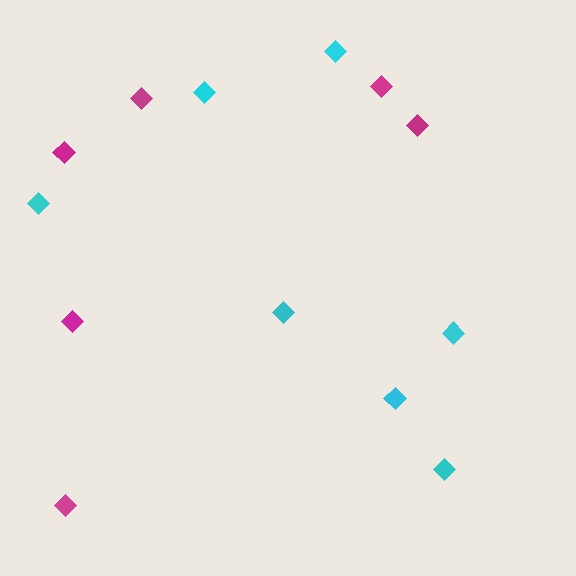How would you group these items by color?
There are 2 groups: one group of magenta diamonds (6) and one group of cyan diamonds (7).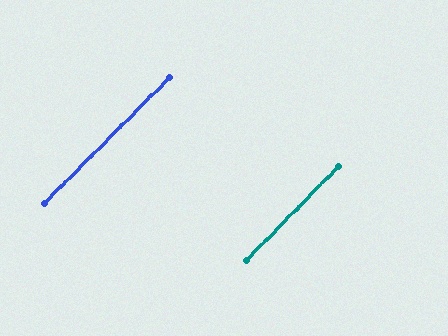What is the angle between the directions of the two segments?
Approximately 0 degrees.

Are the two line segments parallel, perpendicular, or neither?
Parallel — their directions differ by only 0.5°.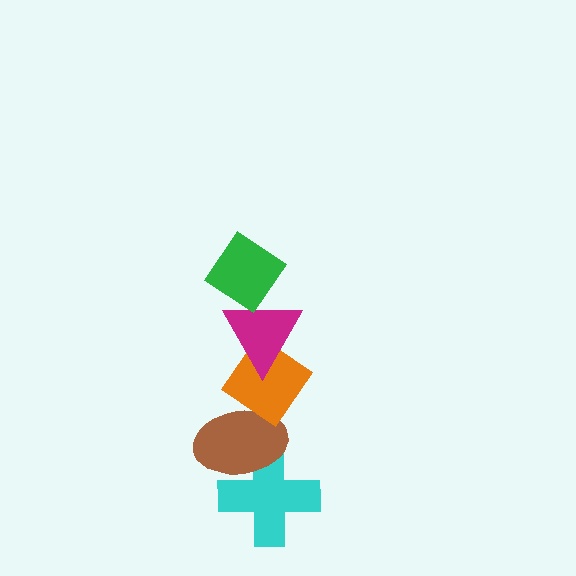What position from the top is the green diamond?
The green diamond is 1st from the top.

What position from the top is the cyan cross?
The cyan cross is 5th from the top.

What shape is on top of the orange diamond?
The magenta triangle is on top of the orange diamond.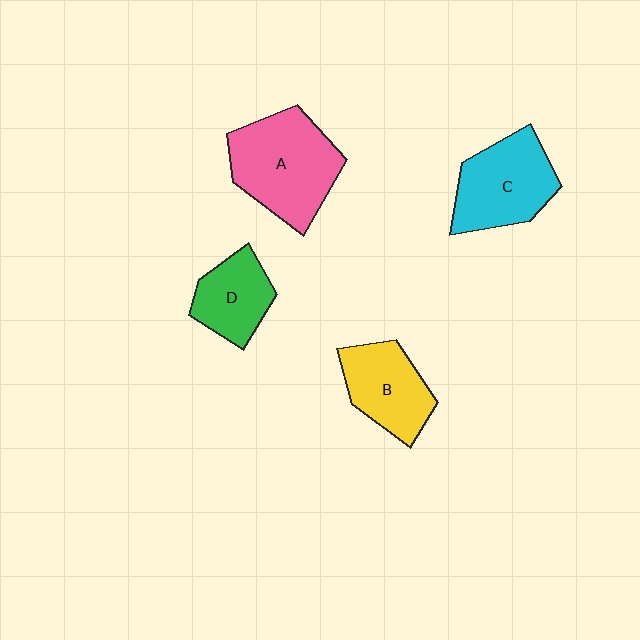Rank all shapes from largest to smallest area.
From largest to smallest: A (pink), C (cyan), B (yellow), D (green).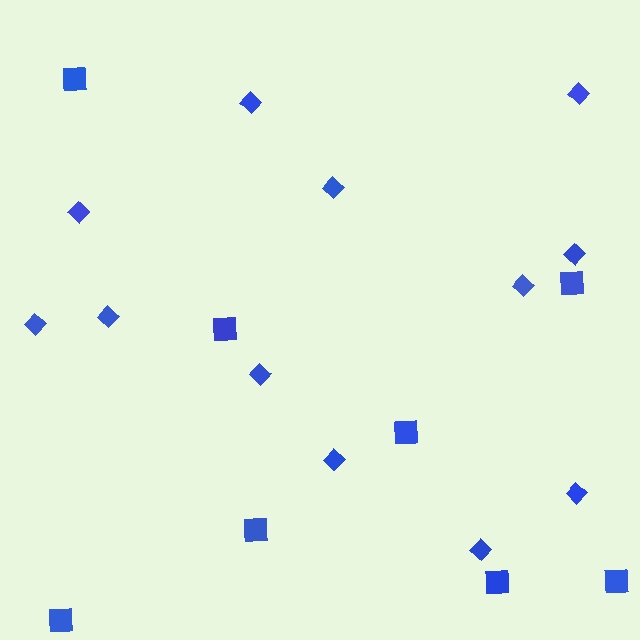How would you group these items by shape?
There are 2 groups: one group of squares (8) and one group of diamonds (12).